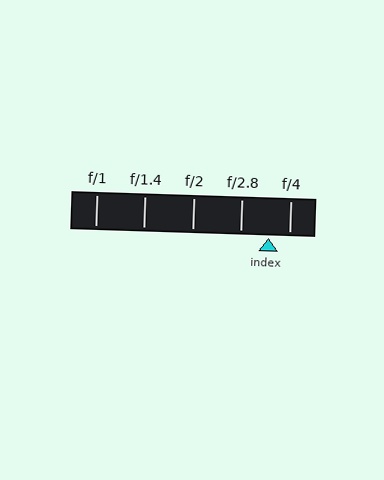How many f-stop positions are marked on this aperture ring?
There are 5 f-stop positions marked.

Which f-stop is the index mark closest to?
The index mark is closest to f/4.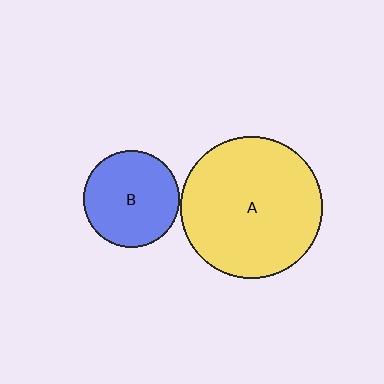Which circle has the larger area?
Circle A (yellow).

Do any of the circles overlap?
No, none of the circles overlap.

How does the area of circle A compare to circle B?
Approximately 2.1 times.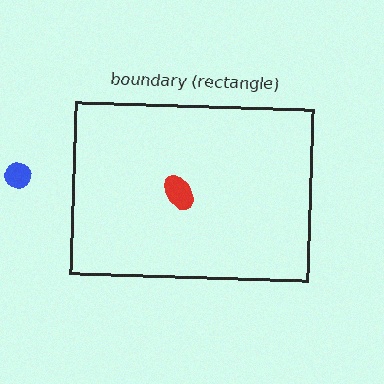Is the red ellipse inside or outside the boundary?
Inside.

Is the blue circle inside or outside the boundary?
Outside.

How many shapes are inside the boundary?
1 inside, 1 outside.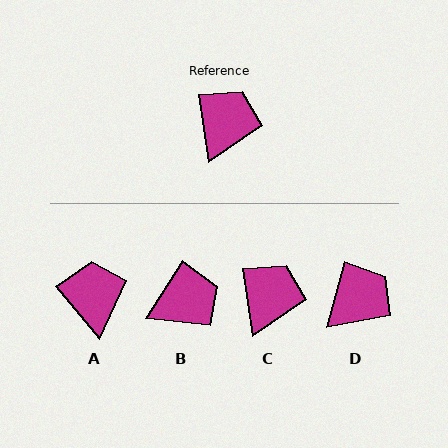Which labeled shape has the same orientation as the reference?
C.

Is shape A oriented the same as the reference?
No, it is off by about 31 degrees.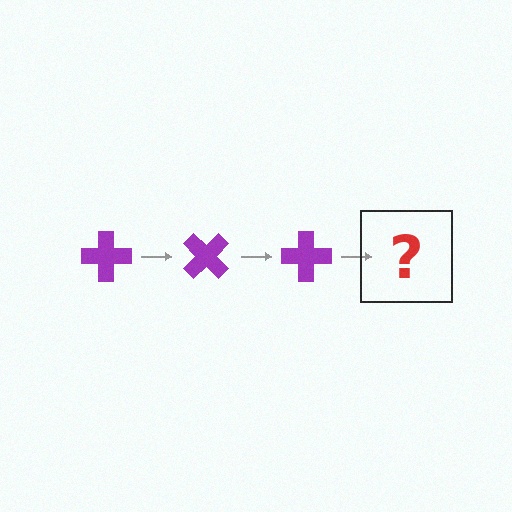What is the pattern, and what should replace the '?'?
The pattern is that the cross rotates 45 degrees each step. The '?' should be a purple cross rotated 135 degrees.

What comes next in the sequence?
The next element should be a purple cross rotated 135 degrees.